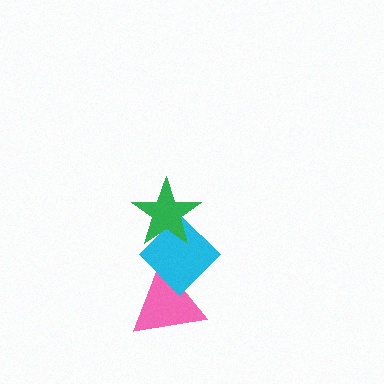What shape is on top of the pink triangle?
The cyan diamond is on top of the pink triangle.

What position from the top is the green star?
The green star is 1st from the top.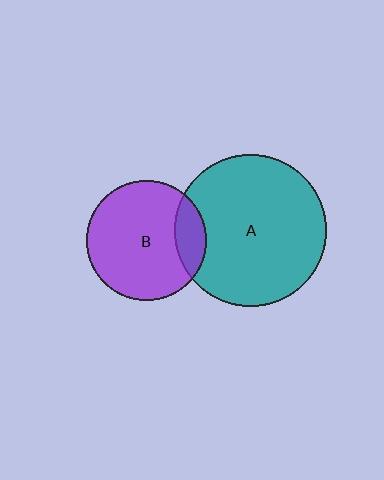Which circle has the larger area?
Circle A (teal).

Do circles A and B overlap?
Yes.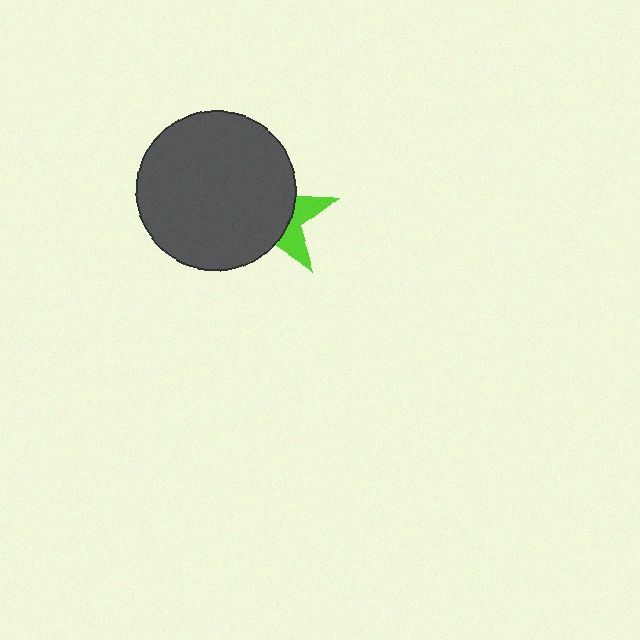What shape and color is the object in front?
The object in front is a dark gray circle.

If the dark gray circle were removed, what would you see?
You would see the complete lime star.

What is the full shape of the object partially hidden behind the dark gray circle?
The partially hidden object is a lime star.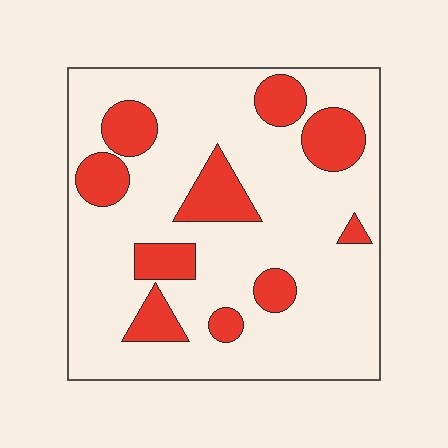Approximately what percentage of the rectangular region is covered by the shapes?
Approximately 20%.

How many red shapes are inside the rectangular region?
10.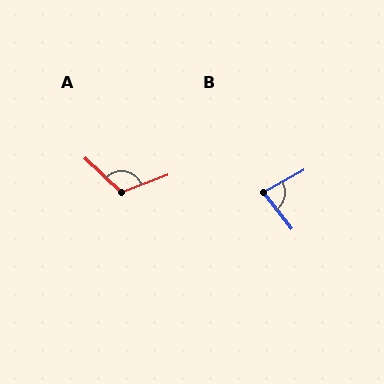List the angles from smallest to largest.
B (82°), A (117°).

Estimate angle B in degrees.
Approximately 82 degrees.